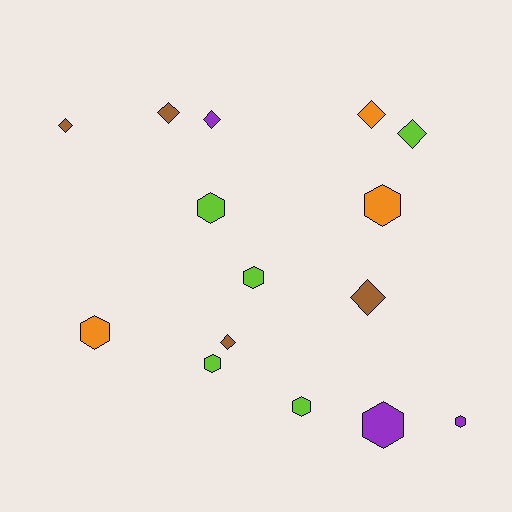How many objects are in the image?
There are 15 objects.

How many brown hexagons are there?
There are no brown hexagons.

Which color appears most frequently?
Lime, with 5 objects.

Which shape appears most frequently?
Hexagon, with 8 objects.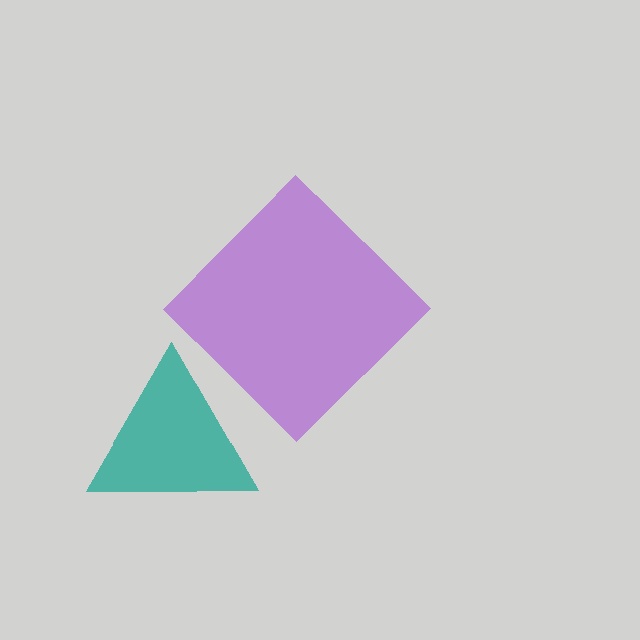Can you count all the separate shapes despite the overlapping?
Yes, there are 2 separate shapes.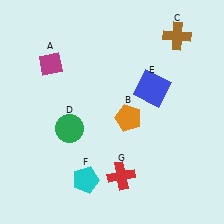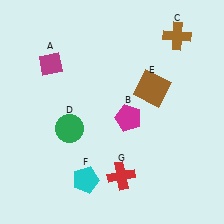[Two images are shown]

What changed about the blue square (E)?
In Image 1, E is blue. In Image 2, it changed to brown.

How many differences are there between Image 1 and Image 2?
There are 2 differences between the two images.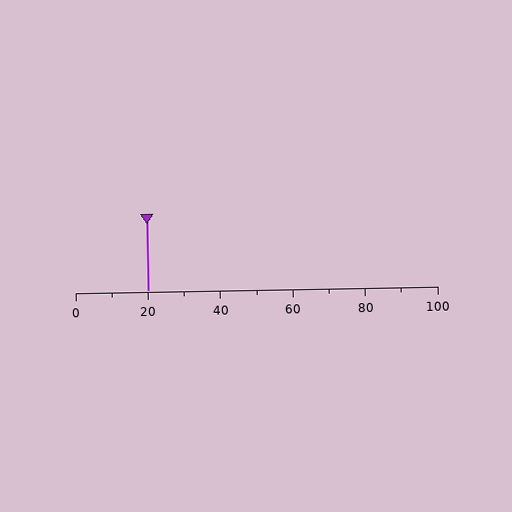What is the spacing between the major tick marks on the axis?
The major ticks are spaced 20 apart.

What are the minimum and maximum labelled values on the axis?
The axis runs from 0 to 100.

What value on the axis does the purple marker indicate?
The marker indicates approximately 20.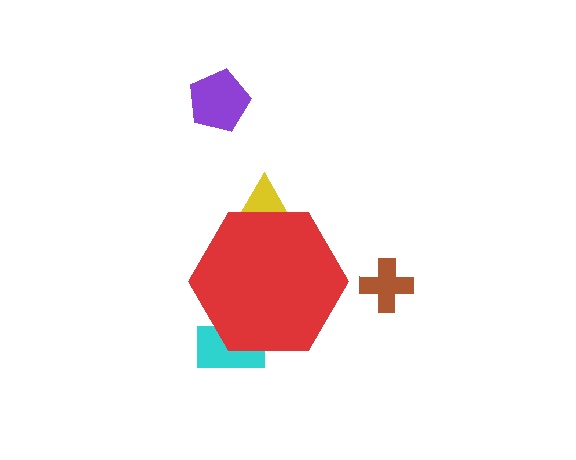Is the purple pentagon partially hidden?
No, the purple pentagon is fully visible.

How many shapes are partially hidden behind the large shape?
2 shapes are partially hidden.